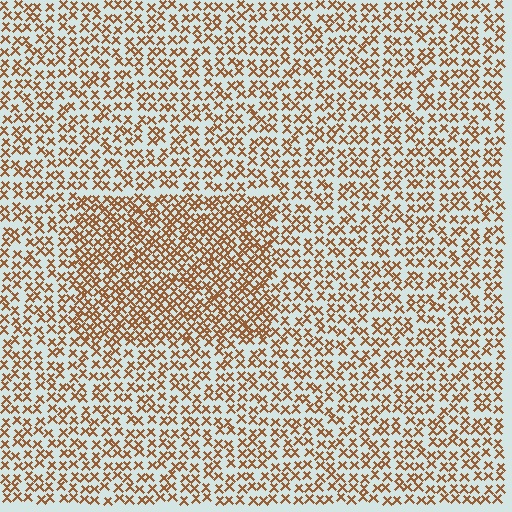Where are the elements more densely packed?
The elements are more densely packed inside the rectangle boundary.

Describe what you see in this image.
The image contains small brown elements arranged at two different densities. A rectangle-shaped region is visible where the elements are more densely packed than the surrounding area.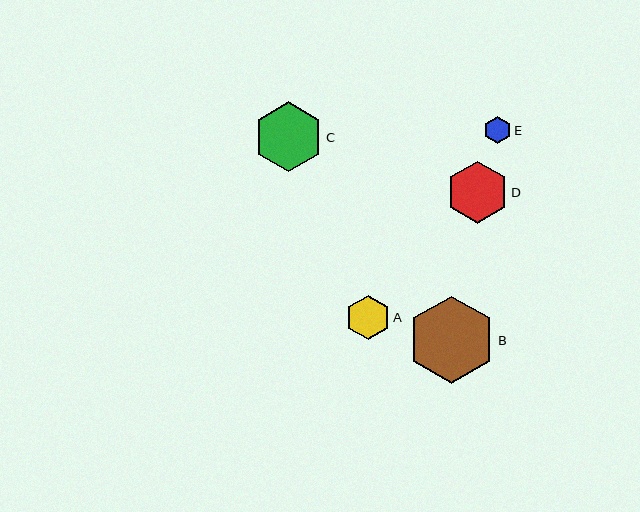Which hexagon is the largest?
Hexagon B is the largest with a size of approximately 87 pixels.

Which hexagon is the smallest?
Hexagon E is the smallest with a size of approximately 27 pixels.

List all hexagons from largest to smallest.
From largest to smallest: B, C, D, A, E.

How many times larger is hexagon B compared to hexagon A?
Hexagon B is approximately 2.0 times the size of hexagon A.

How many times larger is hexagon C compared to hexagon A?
Hexagon C is approximately 1.6 times the size of hexagon A.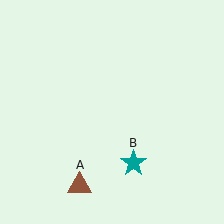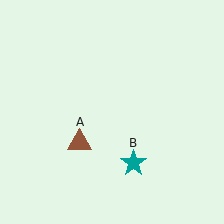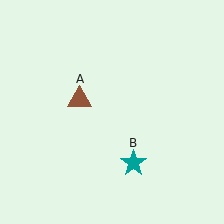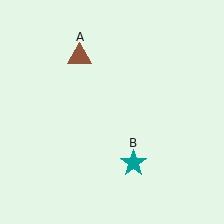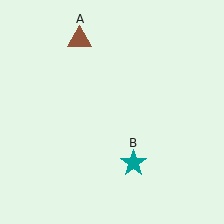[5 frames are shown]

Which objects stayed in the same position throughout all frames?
Teal star (object B) remained stationary.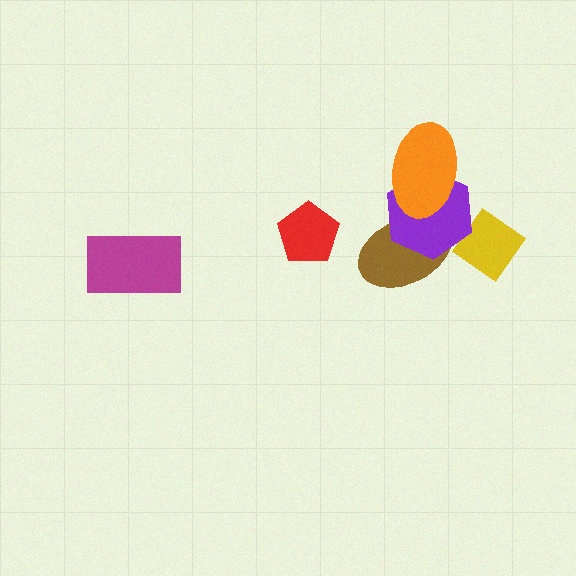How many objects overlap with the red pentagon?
0 objects overlap with the red pentagon.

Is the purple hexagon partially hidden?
Yes, it is partially covered by another shape.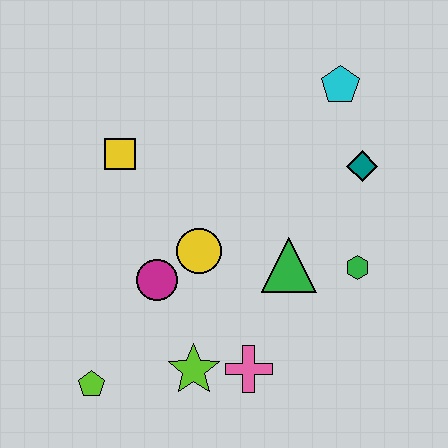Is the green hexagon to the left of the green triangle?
No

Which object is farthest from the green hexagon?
The lime pentagon is farthest from the green hexagon.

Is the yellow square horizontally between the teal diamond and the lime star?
No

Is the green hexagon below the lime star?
No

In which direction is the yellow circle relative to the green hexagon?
The yellow circle is to the left of the green hexagon.